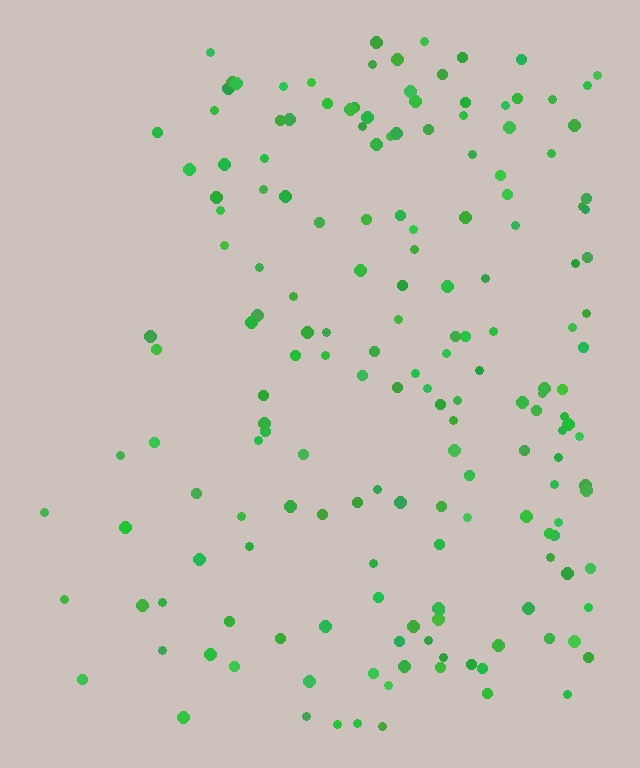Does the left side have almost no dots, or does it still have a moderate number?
Still a moderate number, just noticeably fewer than the right.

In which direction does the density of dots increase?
From left to right, with the right side densest.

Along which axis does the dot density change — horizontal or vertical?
Horizontal.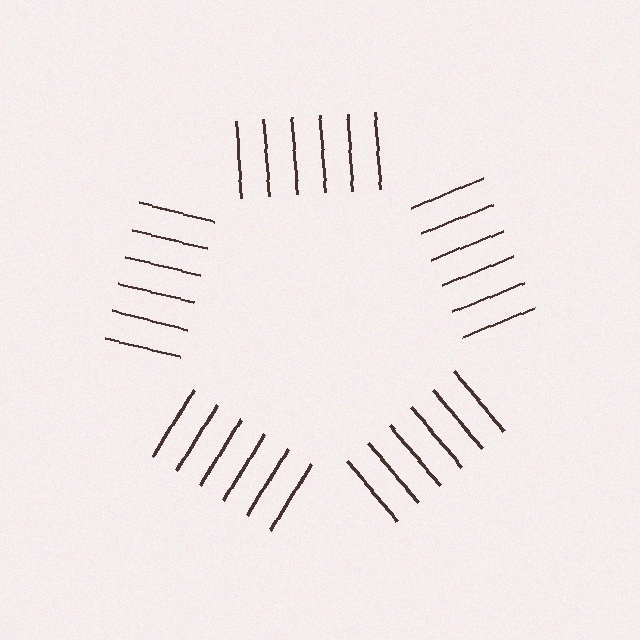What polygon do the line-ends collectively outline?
An illusory pentagon — the line segments terminate on its edges but no continuous stroke is drawn.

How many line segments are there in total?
30 — 6 along each of the 5 edges.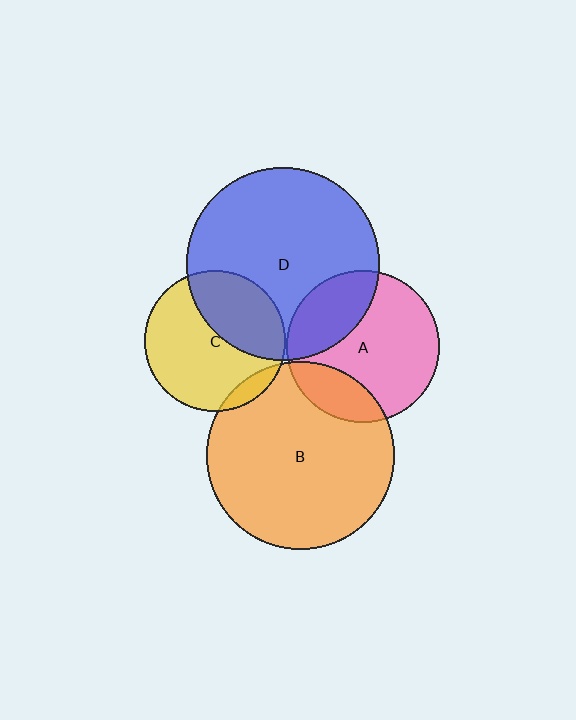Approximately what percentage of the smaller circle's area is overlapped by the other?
Approximately 20%.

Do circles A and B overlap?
Yes.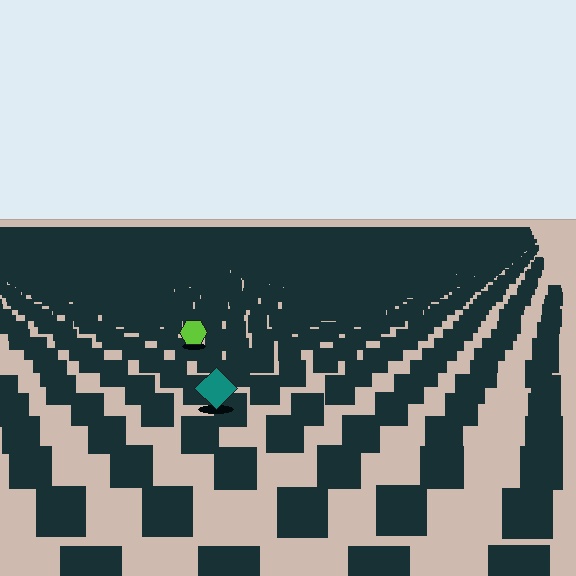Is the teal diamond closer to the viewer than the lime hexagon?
Yes. The teal diamond is closer — you can tell from the texture gradient: the ground texture is coarser near it.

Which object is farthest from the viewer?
The lime hexagon is farthest from the viewer. It appears smaller and the ground texture around it is denser.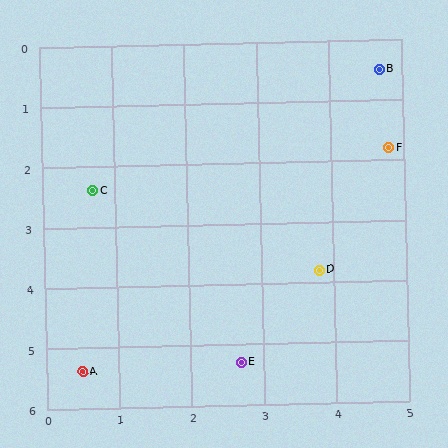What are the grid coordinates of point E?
Point E is at approximately (2.7, 5.3).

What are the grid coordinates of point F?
Point F is at approximately (4.8, 1.8).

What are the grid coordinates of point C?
Point C is at approximately (0.7, 2.4).